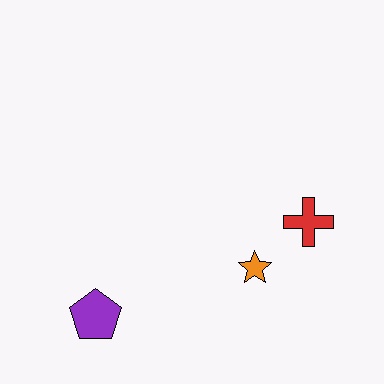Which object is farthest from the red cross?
The purple pentagon is farthest from the red cross.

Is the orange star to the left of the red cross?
Yes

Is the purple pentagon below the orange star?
Yes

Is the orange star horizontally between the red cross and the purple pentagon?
Yes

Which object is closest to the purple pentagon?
The orange star is closest to the purple pentagon.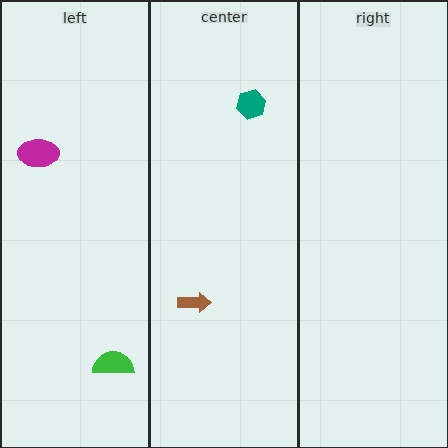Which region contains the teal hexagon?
The center region.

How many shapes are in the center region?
2.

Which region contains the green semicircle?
The left region.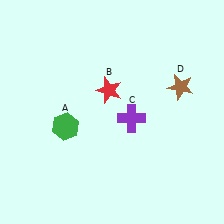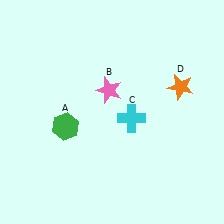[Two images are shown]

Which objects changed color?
B changed from red to pink. C changed from purple to cyan. D changed from brown to orange.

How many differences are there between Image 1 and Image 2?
There are 3 differences between the two images.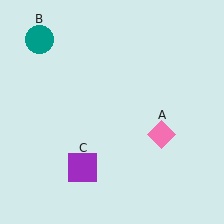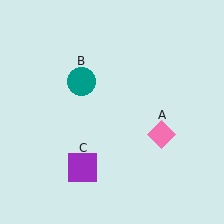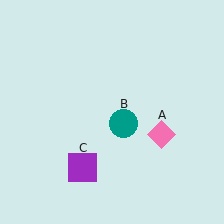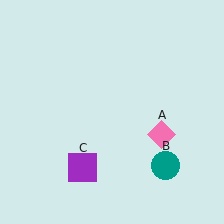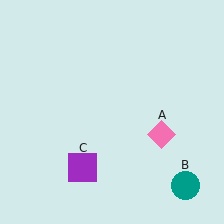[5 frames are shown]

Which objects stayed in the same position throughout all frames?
Pink diamond (object A) and purple square (object C) remained stationary.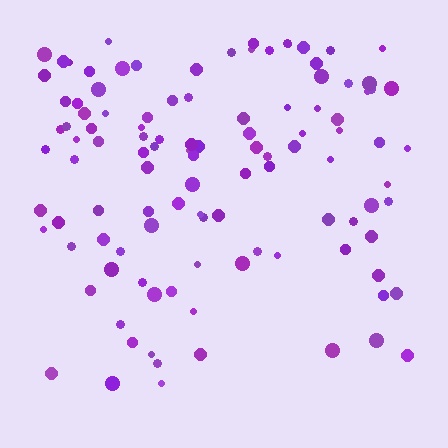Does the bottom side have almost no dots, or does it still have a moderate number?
Still a moderate number, just noticeably fewer than the top.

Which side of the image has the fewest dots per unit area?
The bottom.